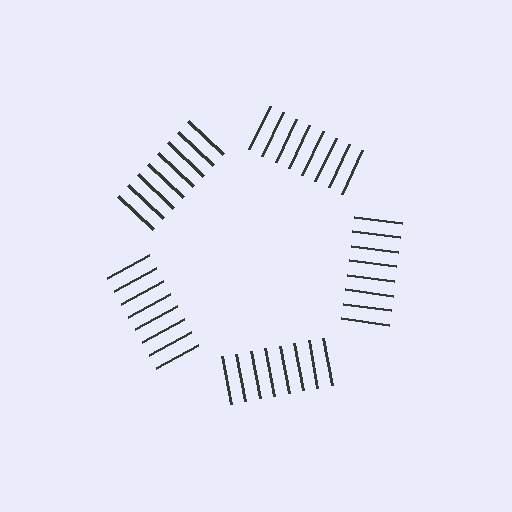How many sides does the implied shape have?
5 sides — the line-ends trace a pentagon.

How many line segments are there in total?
40 — 8 along each of the 5 edges.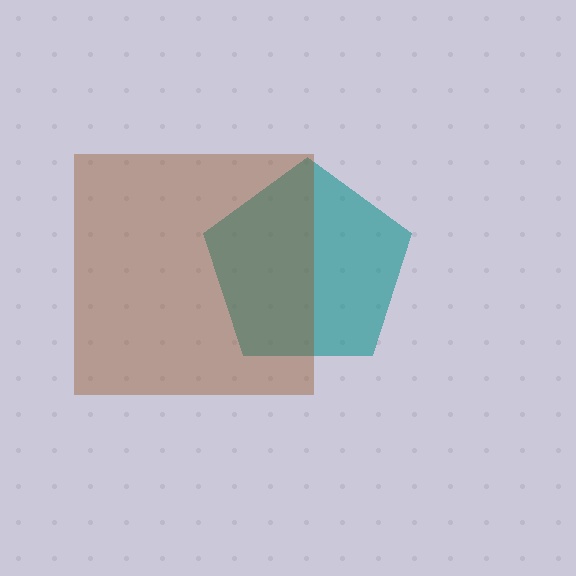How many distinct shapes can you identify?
There are 2 distinct shapes: a teal pentagon, a brown square.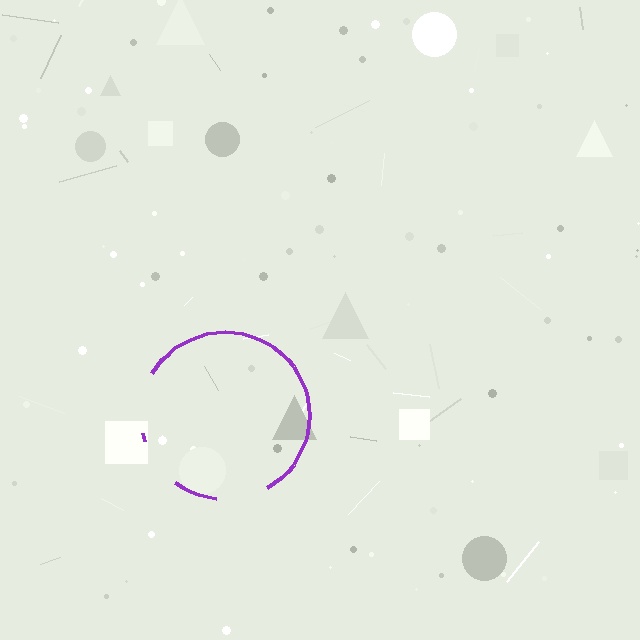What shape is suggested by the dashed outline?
The dashed outline suggests a circle.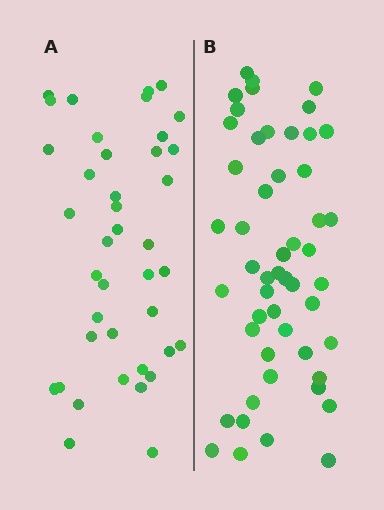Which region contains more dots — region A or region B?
Region B (the right region) has more dots.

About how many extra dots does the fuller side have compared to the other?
Region B has roughly 12 or so more dots than region A.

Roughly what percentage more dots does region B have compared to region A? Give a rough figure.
About 30% more.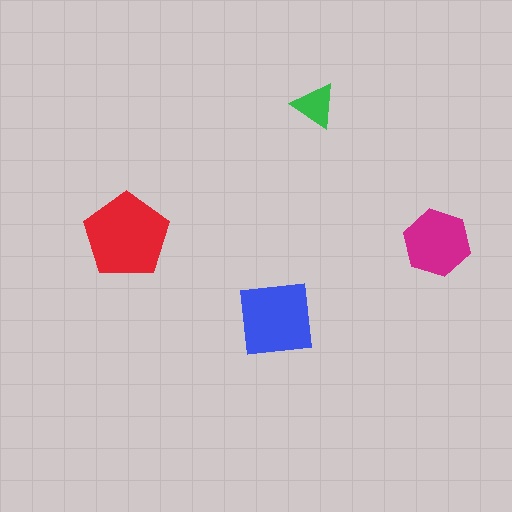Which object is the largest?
The red pentagon.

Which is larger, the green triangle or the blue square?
The blue square.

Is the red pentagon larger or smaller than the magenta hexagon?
Larger.